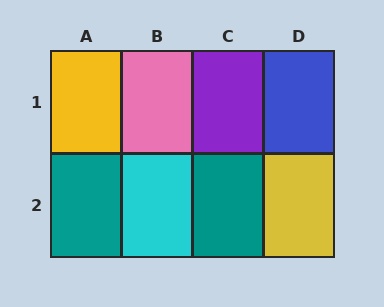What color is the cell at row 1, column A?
Yellow.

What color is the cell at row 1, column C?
Purple.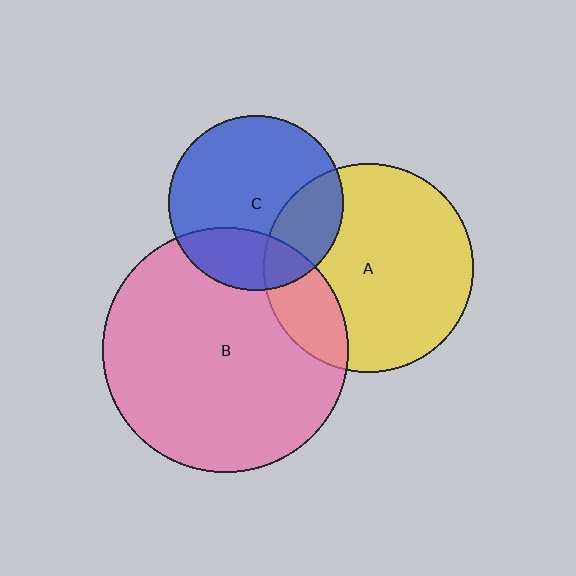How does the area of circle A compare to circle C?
Approximately 1.4 times.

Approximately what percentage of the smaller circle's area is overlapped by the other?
Approximately 25%.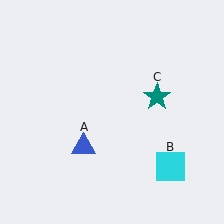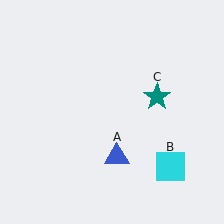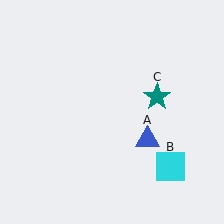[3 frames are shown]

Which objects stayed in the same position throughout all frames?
Cyan square (object B) and teal star (object C) remained stationary.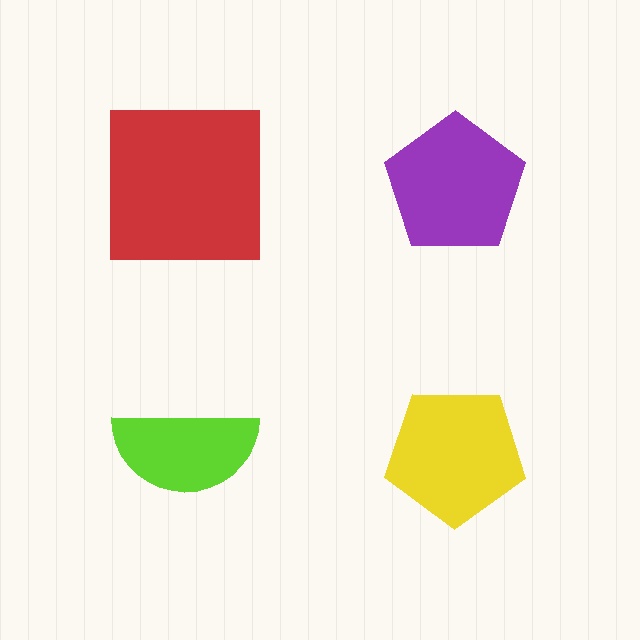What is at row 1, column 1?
A red square.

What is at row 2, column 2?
A yellow pentagon.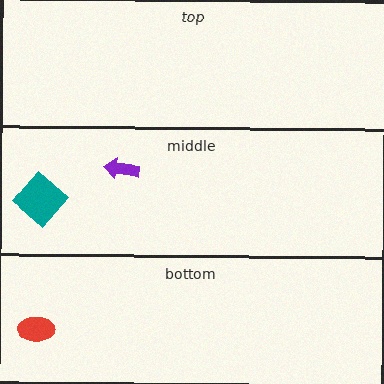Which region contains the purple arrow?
The middle region.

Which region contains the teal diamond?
The middle region.